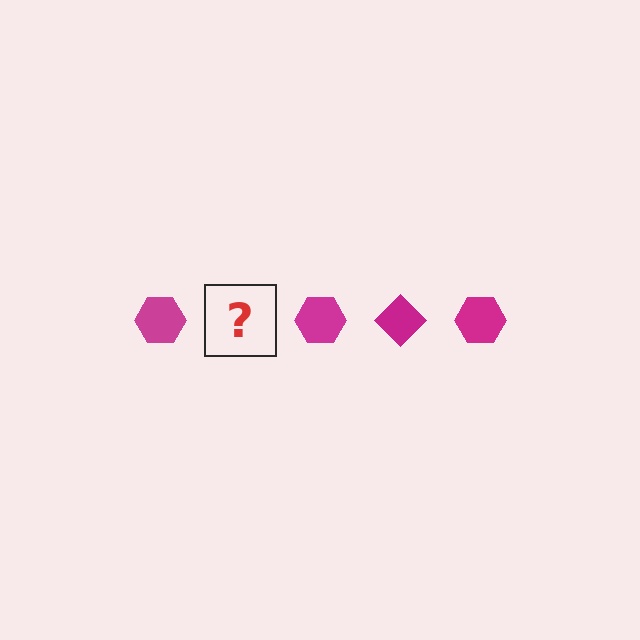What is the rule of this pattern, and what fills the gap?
The rule is that the pattern cycles through hexagon, diamond shapes in magenta. The gap should be filled with a magenta diamond.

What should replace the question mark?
The question mark should be replaced with a magenta diamond.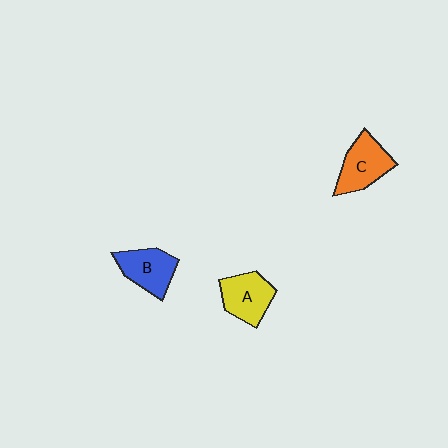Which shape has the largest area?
Shape C (orange).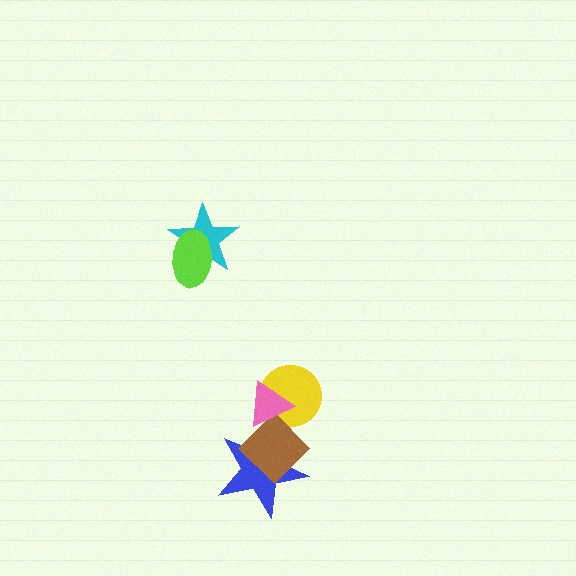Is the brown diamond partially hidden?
Yes, it is partially covered by another shape.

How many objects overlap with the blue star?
2 objects overlap with the blue star.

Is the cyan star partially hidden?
Yes, it is partially covered by another shape.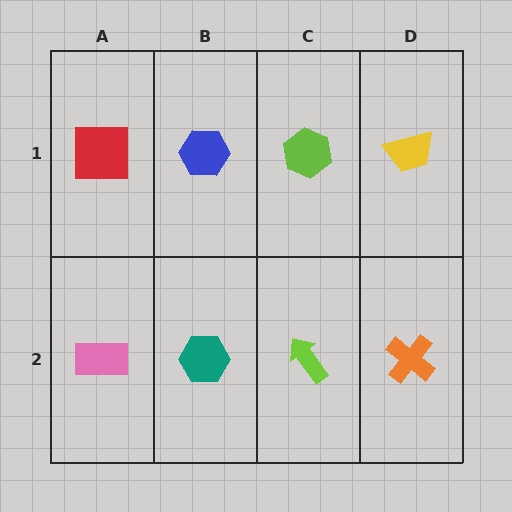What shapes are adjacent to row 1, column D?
An orange cross (row 2, column D), a lime hexagon (row 1, column C).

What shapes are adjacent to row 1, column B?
A teal hexagon (row 2, column B), a red square (row 1, column A), a lime hexagon (row 1, column C).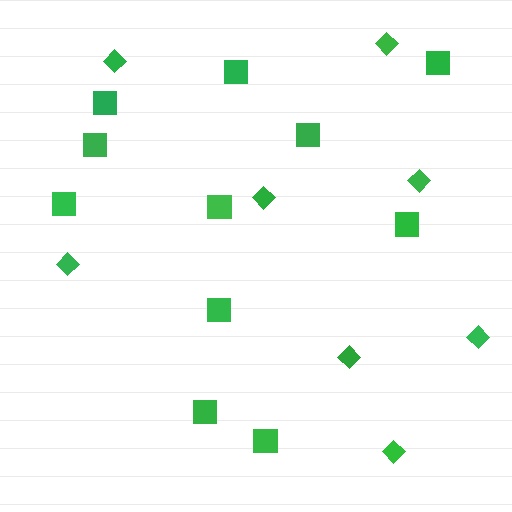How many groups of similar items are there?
There are 2 groups: one group of diamonds (8) and one group of squares (11).